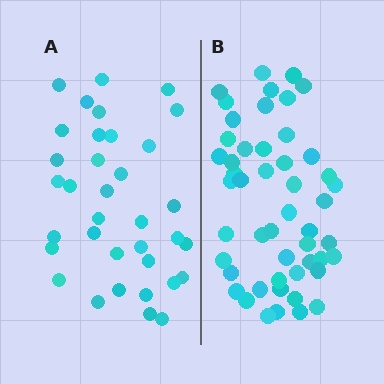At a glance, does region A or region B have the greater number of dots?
Region B (the right region) has more dots.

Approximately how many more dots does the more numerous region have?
Region B has approximately 15 more dots than region A.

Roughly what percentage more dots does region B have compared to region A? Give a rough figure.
About 45% more.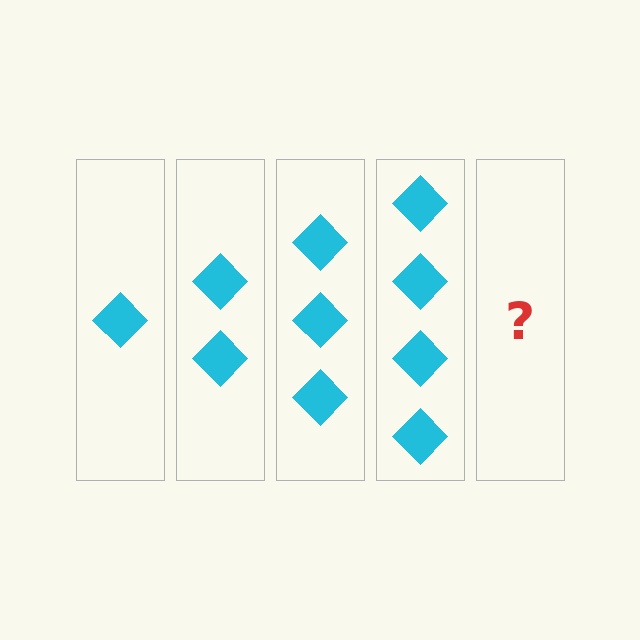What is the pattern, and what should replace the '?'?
The pattern is that each step adds one more diamond. The '?' should be 5 diamonds.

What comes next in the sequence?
The next element should be 5 diamonds.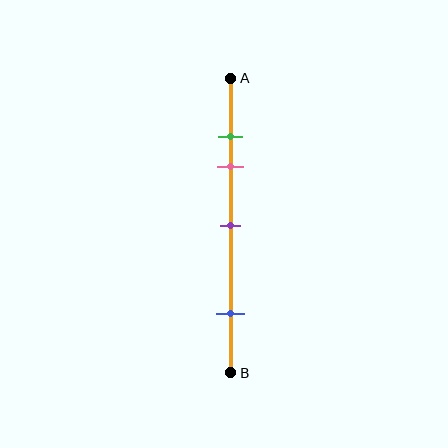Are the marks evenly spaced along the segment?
No, the marks are not evenly spaced.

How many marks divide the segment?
There are 4 marks dividing the segment.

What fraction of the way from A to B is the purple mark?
The purple mark is approximately 50% (0.5) of the way from A to B.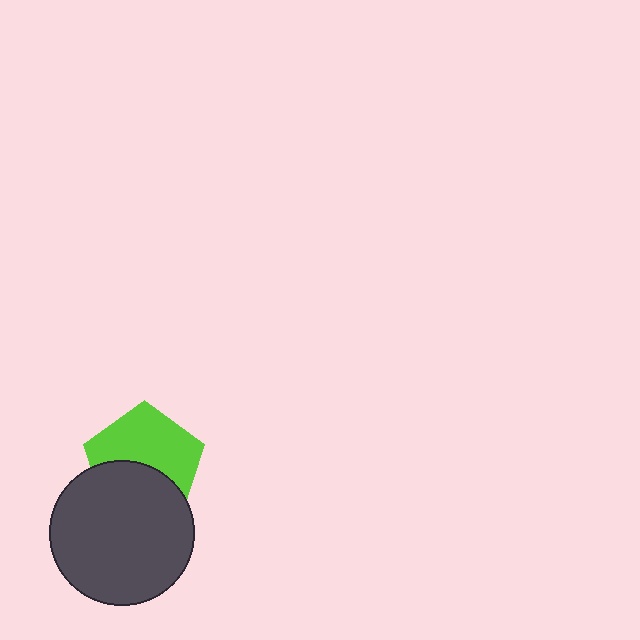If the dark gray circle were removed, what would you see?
You would see the complete lime pentagon.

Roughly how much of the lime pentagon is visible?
About half of it is visible (roughly 58%).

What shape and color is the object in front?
The object in front is a dark gray circle.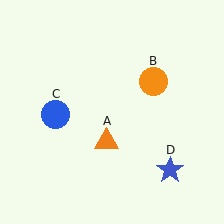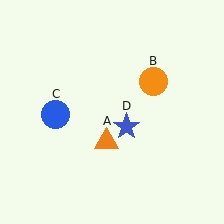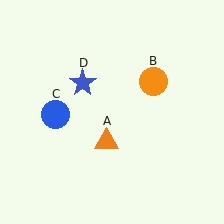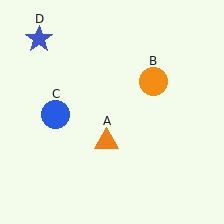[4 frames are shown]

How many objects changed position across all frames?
1 object changed position: blue star (object D).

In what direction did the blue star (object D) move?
The blue star (object D) moved up and to the left.